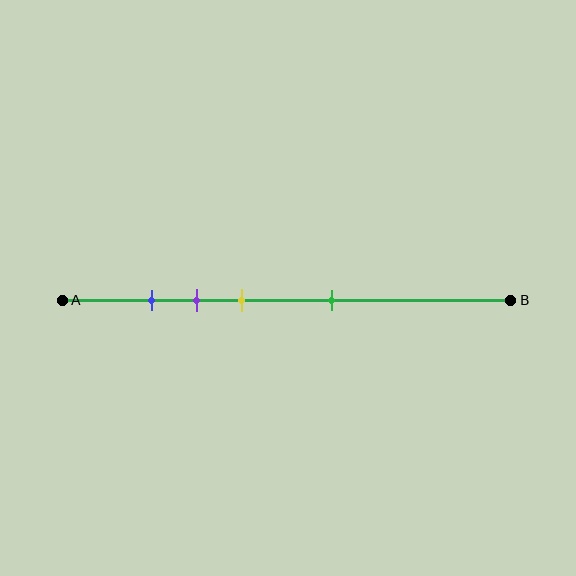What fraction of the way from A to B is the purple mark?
The purple mark is approximately 30% (0.3) of the way from A to B.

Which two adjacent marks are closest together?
The blue and purple marks are the closest adjacent pair.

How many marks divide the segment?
There are 4 marks dividing the segment.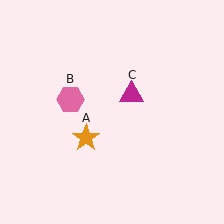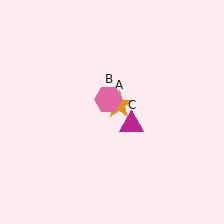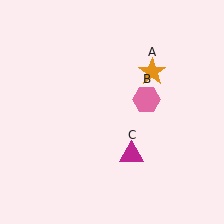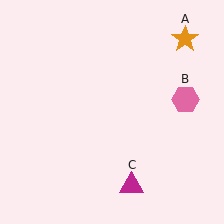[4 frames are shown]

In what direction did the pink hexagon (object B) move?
The pink hexagon (object B) moved right.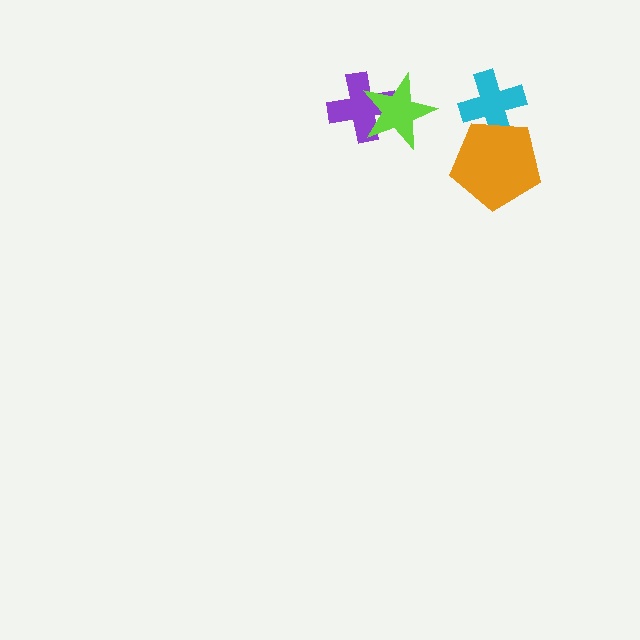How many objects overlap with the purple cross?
1 object overlaps with the purple cross.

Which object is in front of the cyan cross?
The orange pentagon is in front of the cyan cross.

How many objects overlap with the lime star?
1 object overlaps with the lime star.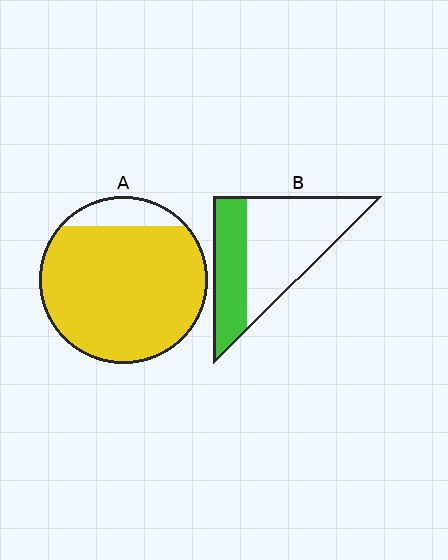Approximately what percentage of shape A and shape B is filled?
A is approximately 90% and B is approximately 35%.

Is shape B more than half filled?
No.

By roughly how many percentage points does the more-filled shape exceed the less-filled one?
By roughly 50 percentage points (A over B).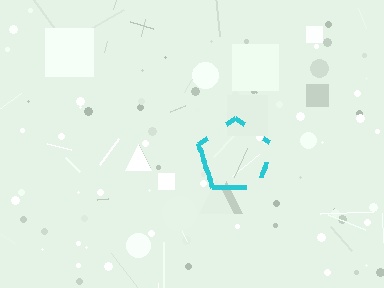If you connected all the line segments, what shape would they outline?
They would outline a pentagon.